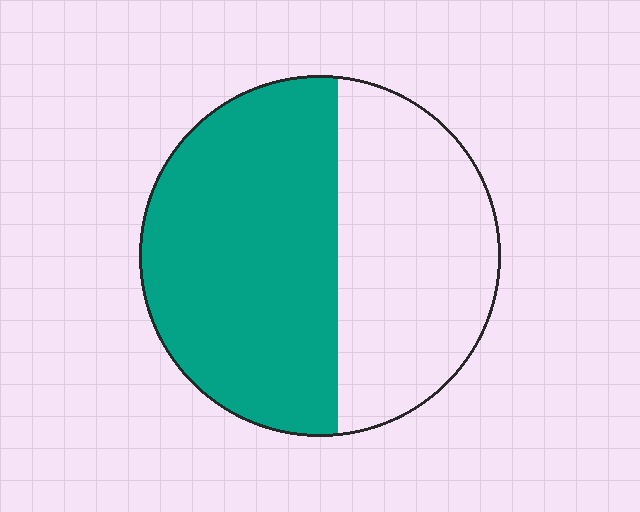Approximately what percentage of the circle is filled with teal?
Approximately 55%.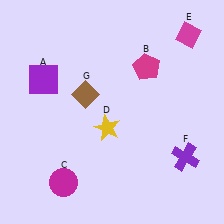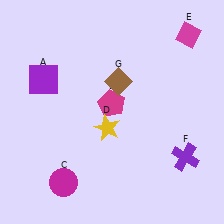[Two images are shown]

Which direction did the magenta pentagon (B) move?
The magenta pentagon (B) moved down.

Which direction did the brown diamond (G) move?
The brown diamond (G) moved right.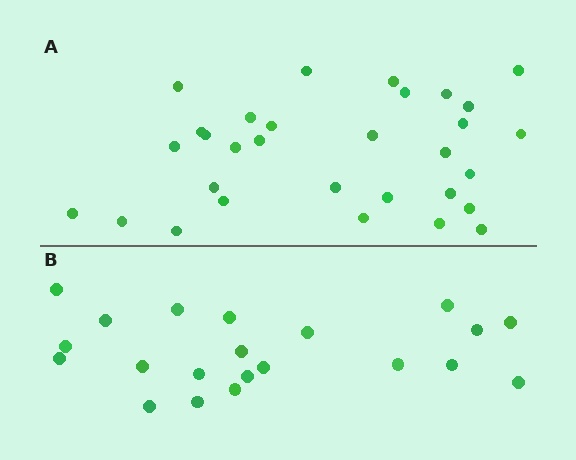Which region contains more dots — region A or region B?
Region A (the top region) has more dots.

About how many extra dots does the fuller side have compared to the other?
Region A has roughly 10 or so more dots than region B.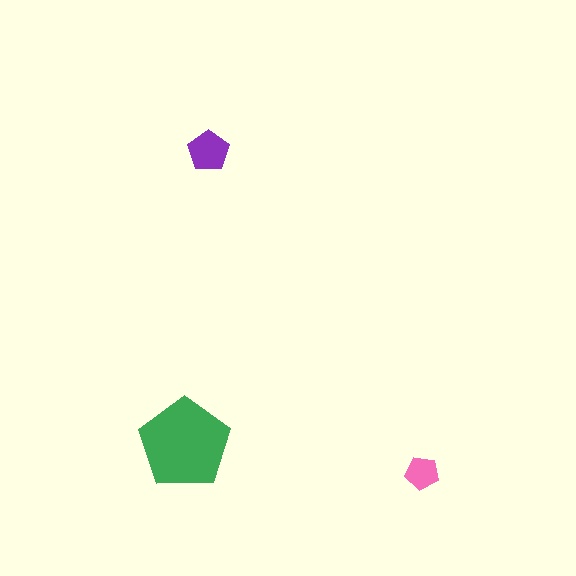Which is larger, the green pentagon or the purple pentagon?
The green one.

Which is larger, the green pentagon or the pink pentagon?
The green one.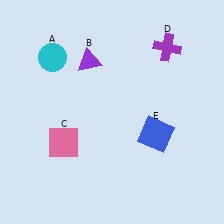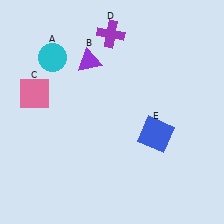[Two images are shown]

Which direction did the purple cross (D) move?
The purple cross (D) moved left.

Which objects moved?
The objects that moved are: the pink square (C), the purple cross (D).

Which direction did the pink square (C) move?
The pink square (C) moved up.